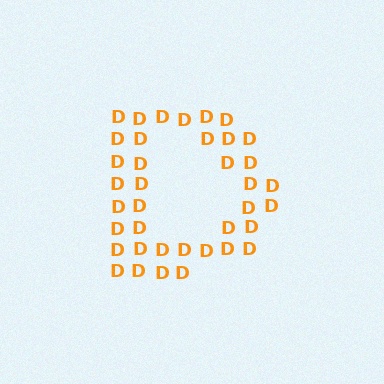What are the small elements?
The small elements are letter D's.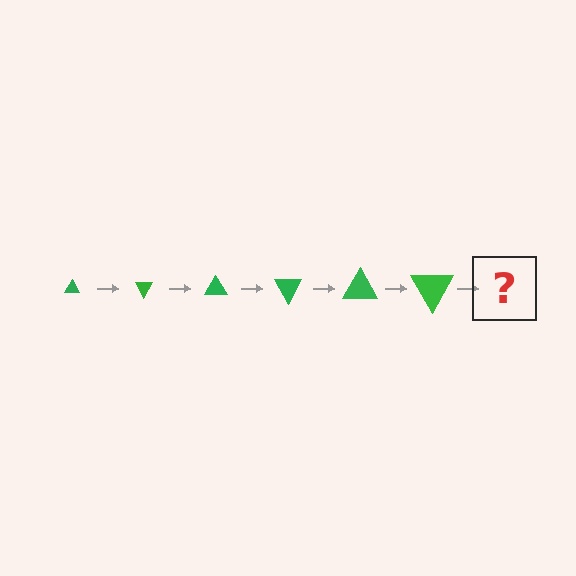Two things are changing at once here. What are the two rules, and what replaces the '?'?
The two rules are that the triangle grows larger each step and it rotates 60 degrees each step. The '?' should be a triangle, larger than the previous one and rotated 360 degrees from the start.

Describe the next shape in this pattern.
It should be a triangle, larger than the previous one and rotated 360 degrees from the start.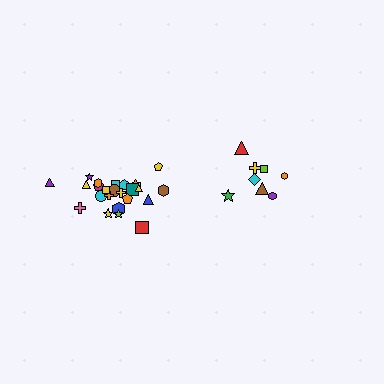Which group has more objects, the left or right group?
The left group.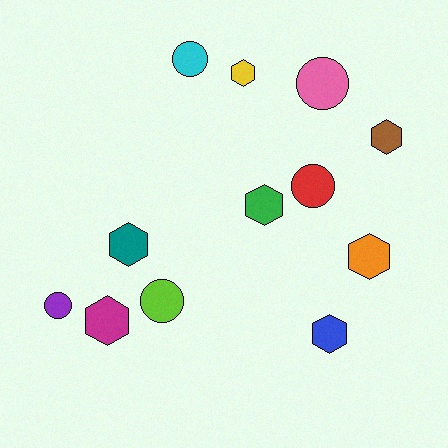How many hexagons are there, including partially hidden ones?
There are 7 hexagons.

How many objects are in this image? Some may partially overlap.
There are 12 objects.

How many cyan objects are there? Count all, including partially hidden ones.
There is 1 cyan object.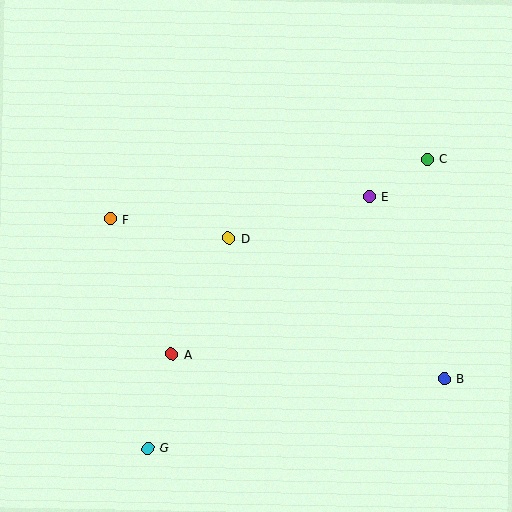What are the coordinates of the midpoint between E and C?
The midpoint between E and C is at (398, 178).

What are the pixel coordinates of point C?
Point C is at (427, 160).